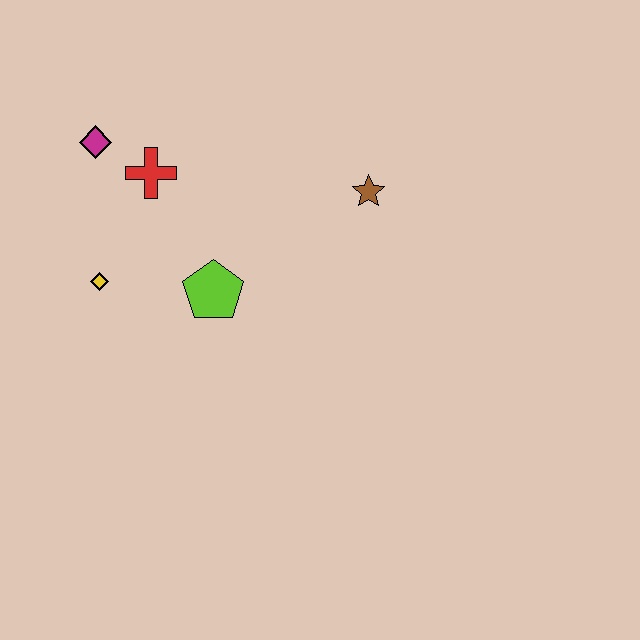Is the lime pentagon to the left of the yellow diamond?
No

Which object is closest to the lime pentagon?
The yellow diamond is closest to the lime pentagon.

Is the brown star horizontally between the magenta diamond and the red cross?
No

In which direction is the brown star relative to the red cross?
The brown star is to the right of the red cross.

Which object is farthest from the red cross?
The brown star is farthest from the red cross.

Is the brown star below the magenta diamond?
Yes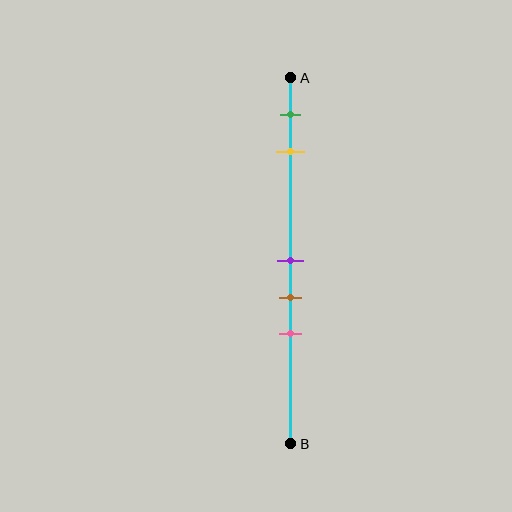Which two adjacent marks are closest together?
The purple and brown marks are the closest adjacent pair.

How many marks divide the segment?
There are 5 marks dividing the segment.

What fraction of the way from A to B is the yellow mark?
The yellow mark is approximately 20% (0.2) of the way from A to B.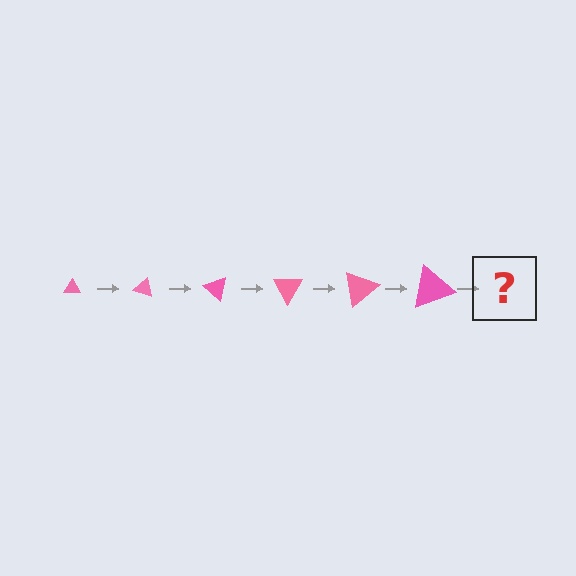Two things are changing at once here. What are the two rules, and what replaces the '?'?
The two rules are that the triangle grows larger each step and it rotates 20 degrees each step. The '?' should be a triangle, larger than the previous one and rotated 120 degrees from the start.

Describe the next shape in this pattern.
It should be a triangle, larger than the previous one and rotated 120 degrees from the start.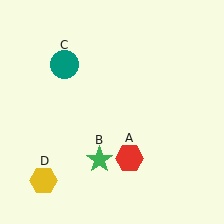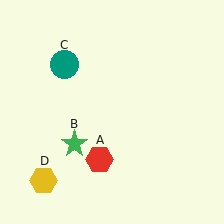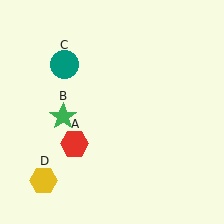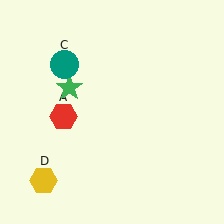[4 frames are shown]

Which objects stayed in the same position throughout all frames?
Teal circle (object C) and yellow hexagon (object D) remained stationary.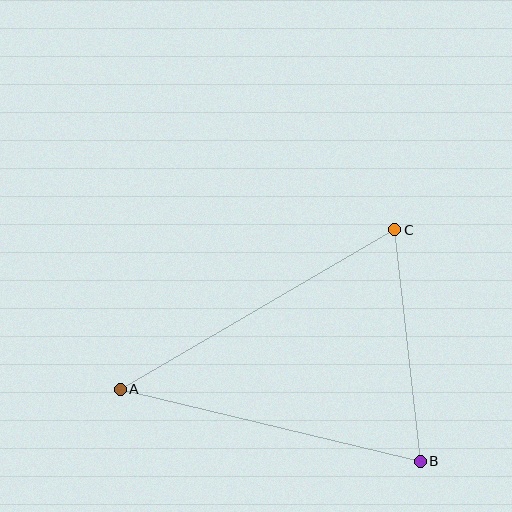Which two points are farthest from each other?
Points A and C are farthest from each other.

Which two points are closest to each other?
Points B and C are closest to each other.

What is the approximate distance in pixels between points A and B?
The distance between A and B is approximately 308 pixels.